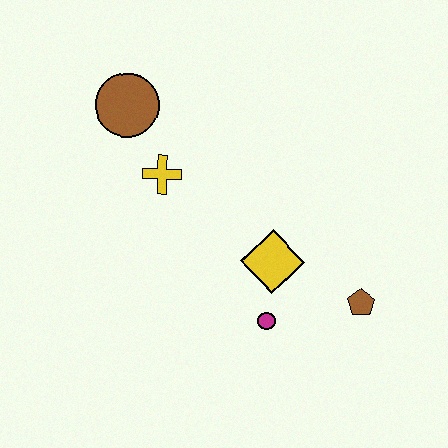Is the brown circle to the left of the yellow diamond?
Yes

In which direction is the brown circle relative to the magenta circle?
The brown circle is above the magenta circle.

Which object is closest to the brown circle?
The yellow cross is closest to the brown circle.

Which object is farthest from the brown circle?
The brown pentagon is farthest from the brown circle.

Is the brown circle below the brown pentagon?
No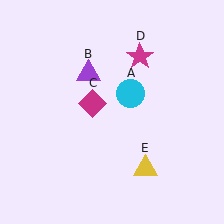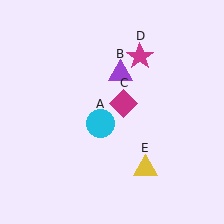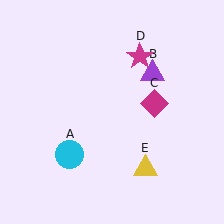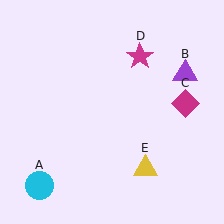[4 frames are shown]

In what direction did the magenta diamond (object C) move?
The magenta diamond (object C) moved right.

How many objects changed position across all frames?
3 objects changed position: cyan circle (object A), purple triangle (object B), magenta diamond (object C).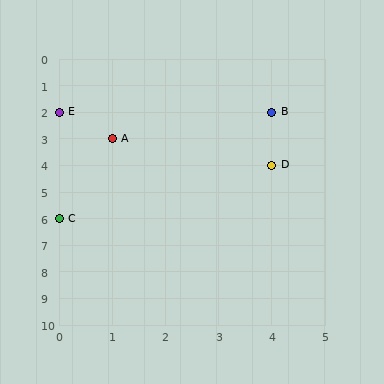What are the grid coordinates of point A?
Point A is at grid coordinates (1, 3).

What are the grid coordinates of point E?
Point E is at grid coordinates (0, 2).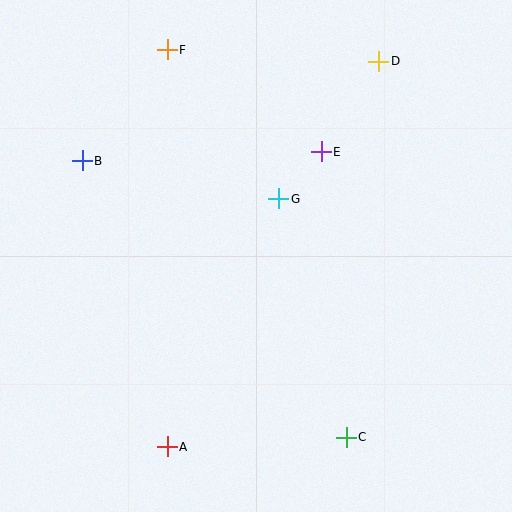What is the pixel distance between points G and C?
The distance between G and C is 248 pixels.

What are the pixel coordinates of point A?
Point A is at (167, 447).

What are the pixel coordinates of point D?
Point D is at (379, 61).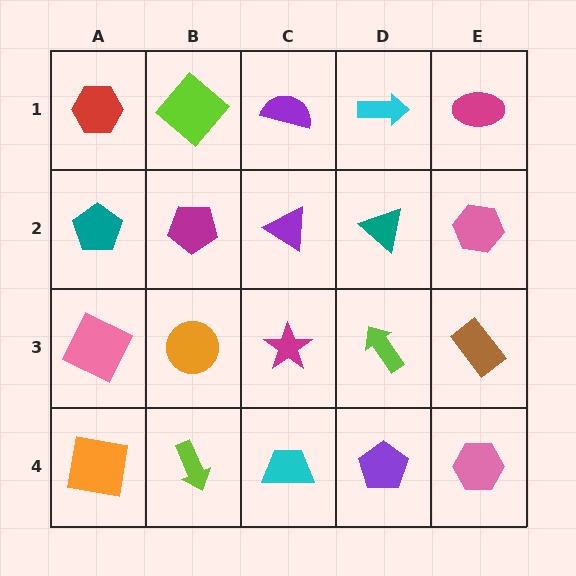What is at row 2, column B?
A magenta pentagon.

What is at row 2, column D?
A teal triangle.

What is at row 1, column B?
A lime diamond.